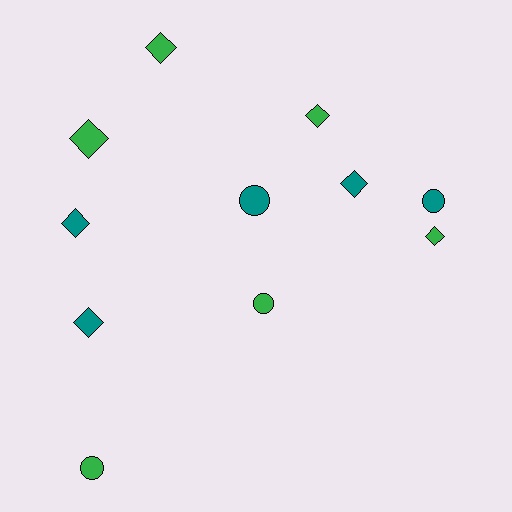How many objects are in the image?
There are 11 objects.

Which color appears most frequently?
Green, with 6 objects.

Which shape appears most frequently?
Diamond, with 7 objects.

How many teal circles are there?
There are 2 teal circles.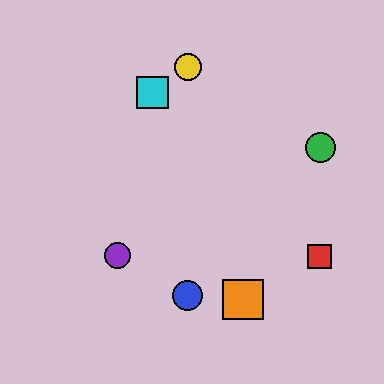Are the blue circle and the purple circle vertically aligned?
No, the blue circle is at x≈188 and the purple circle is at x≈118.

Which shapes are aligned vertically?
The blue circle, the yellow circle are aligned vertically.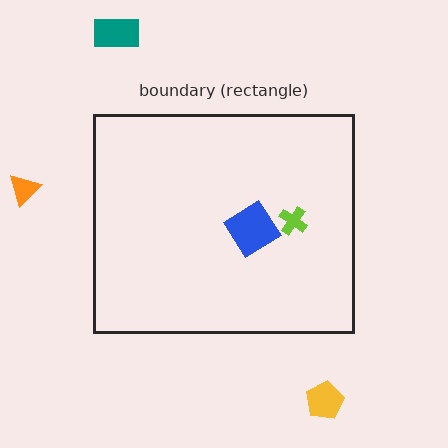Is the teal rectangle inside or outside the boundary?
Outside.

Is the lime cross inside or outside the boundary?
Inside.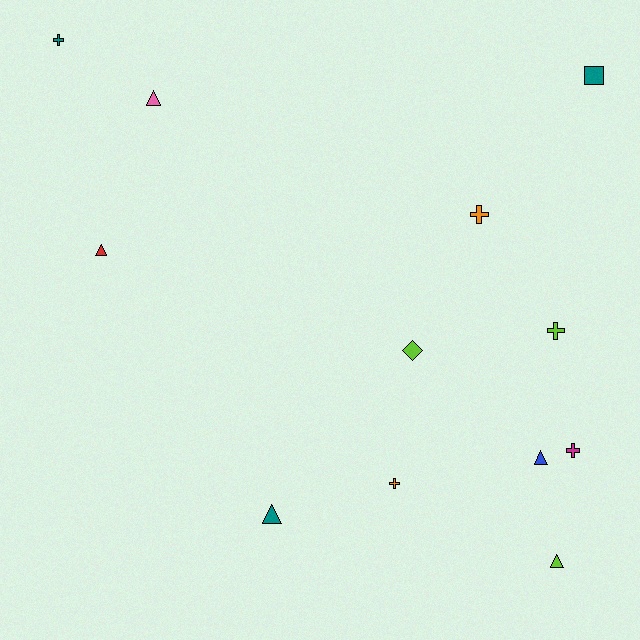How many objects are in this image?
There are 12 objects.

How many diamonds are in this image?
There is 1 diamond.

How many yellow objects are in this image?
There are no yellow objects.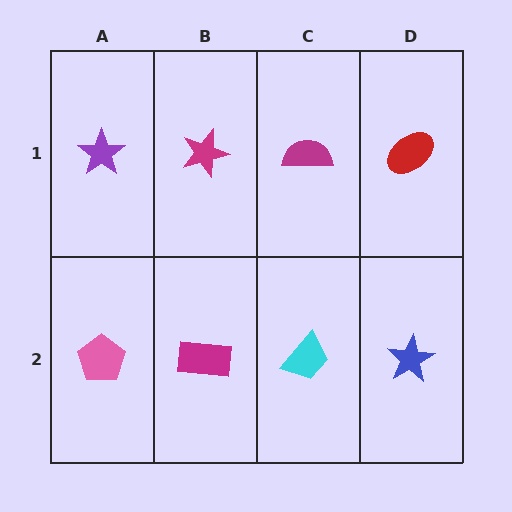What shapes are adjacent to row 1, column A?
A pink pentagon (row 2, column A), a magenta star (row 1, column B).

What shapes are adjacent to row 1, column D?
A blue star (row 2, column D), a magenta semicircle (row 1, column C).